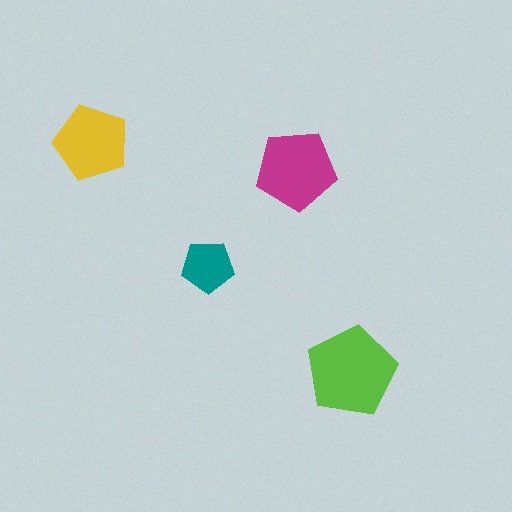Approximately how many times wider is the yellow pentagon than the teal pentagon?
About 1.5 times wider.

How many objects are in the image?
There are 4 objects in the image.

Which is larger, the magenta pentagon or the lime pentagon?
The lime one.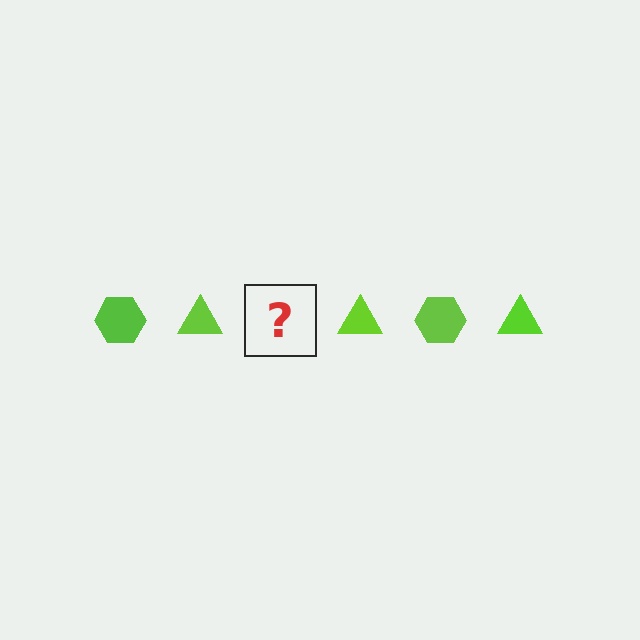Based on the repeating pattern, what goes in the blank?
The blank should be a lime hexagon.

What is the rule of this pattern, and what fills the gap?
The rule is that the pattern cycles through hexagon, triangle shapes in lime. The gap should be filled with a lime hexagon.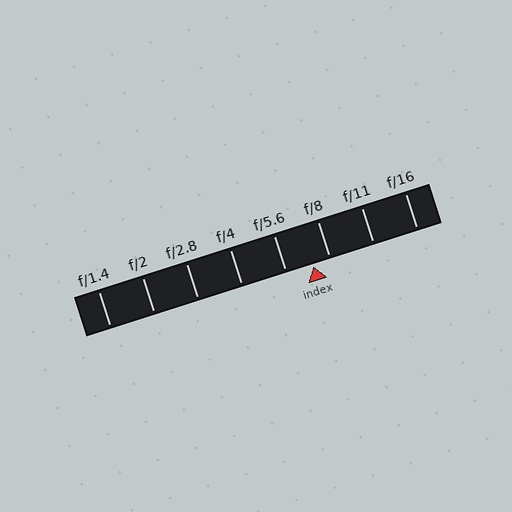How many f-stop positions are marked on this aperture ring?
There are 8 f-stop positions marked.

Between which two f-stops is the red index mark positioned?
The index mark is between f/5.6 and f/8.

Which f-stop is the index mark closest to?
The index mark is closest to f/8.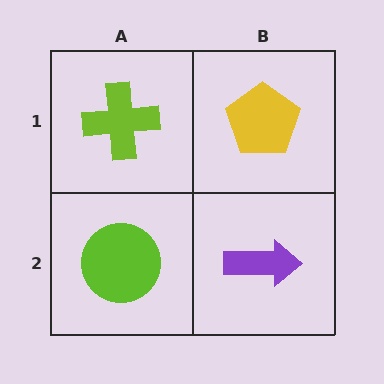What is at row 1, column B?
A yellow pentagon.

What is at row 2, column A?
A lime circle.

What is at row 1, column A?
A lime cross.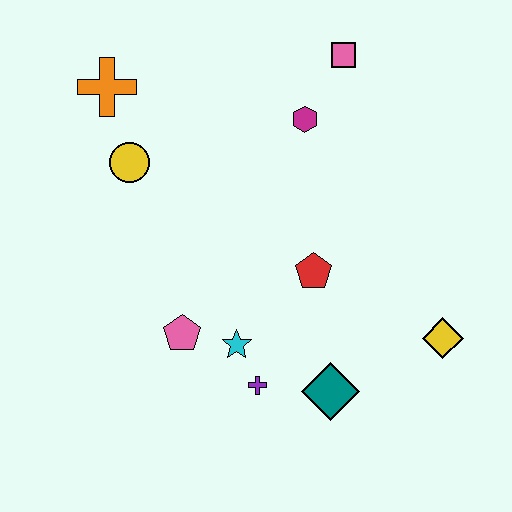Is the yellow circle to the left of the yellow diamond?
Yes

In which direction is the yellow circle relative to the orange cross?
The yellow circle is below the orange cross.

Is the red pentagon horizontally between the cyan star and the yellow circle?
No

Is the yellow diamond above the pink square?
No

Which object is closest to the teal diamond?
The purple cross is closest to the teal diamond.